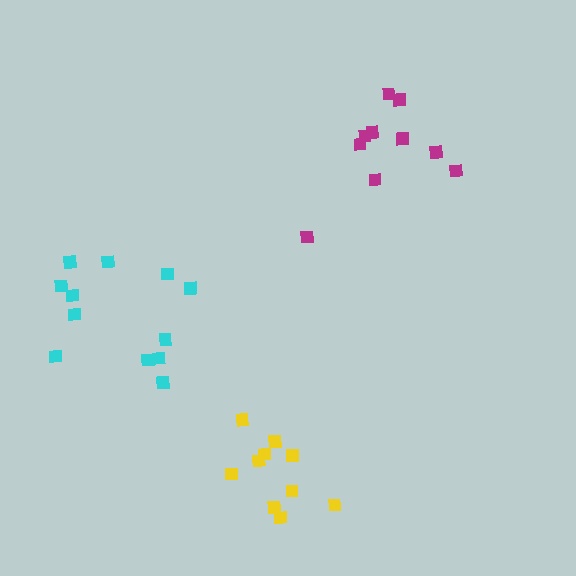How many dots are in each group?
Group 1: 10 dots, Group 2: 12 dots, Group 3: 10 dots (32 total).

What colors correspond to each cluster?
The clusters are colored: yellow, cyan, magenta.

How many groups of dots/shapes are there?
There are 3 groups.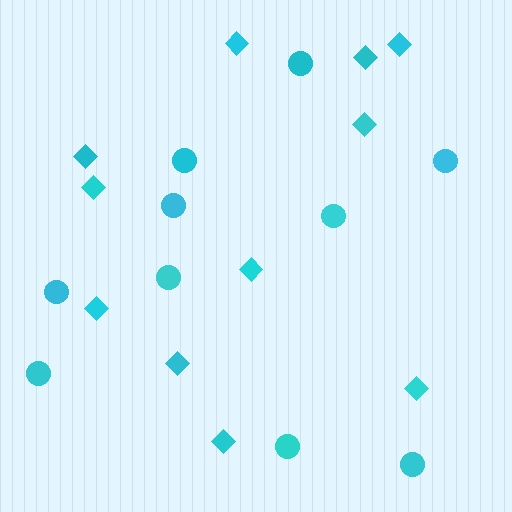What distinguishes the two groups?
There are 2 groups: one group of diamonds (11) and one group of circles (10).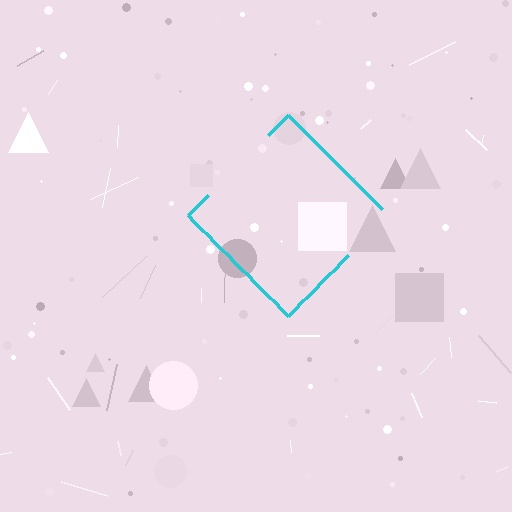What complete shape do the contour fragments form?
The contour fragments form a diamond.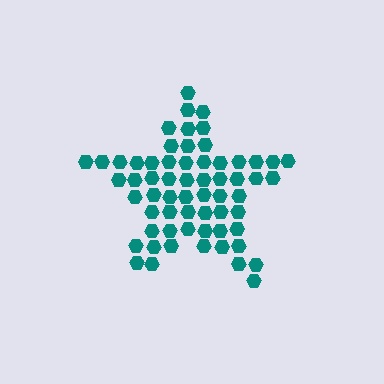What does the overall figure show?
The overall figure shows a star.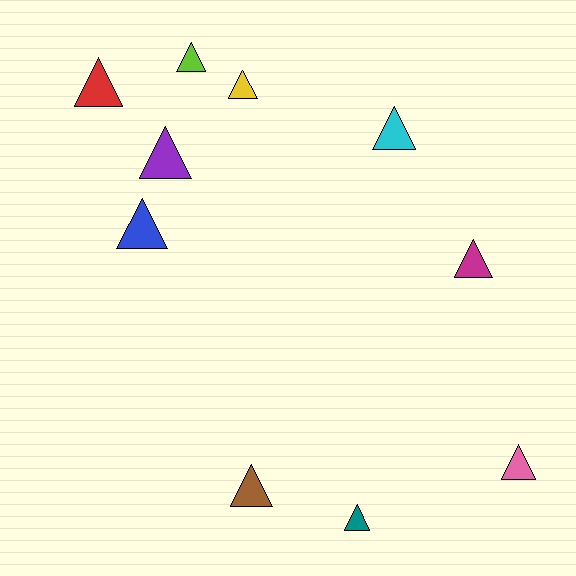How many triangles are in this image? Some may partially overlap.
There are 10 triangles.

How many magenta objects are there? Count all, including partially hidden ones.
There is 1 magenta object.